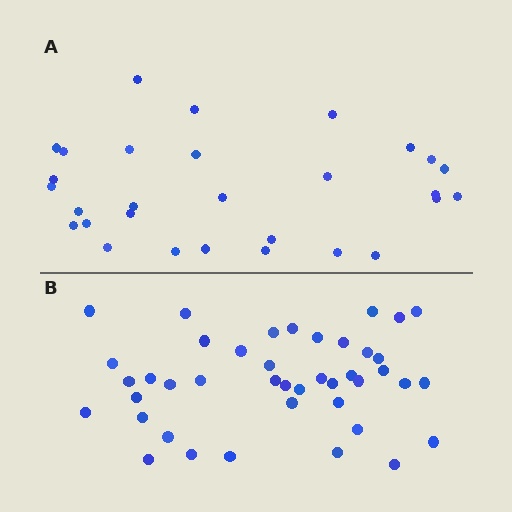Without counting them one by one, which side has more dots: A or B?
Region B (the bottom region) has more dots.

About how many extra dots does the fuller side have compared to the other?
Region B has approximately 15 more dots than region A.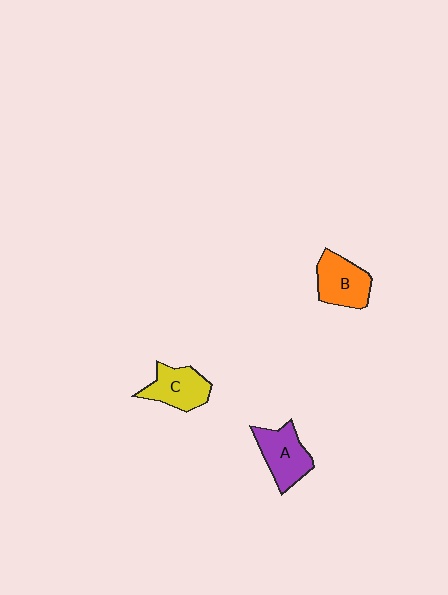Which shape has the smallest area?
Shape C (yellow).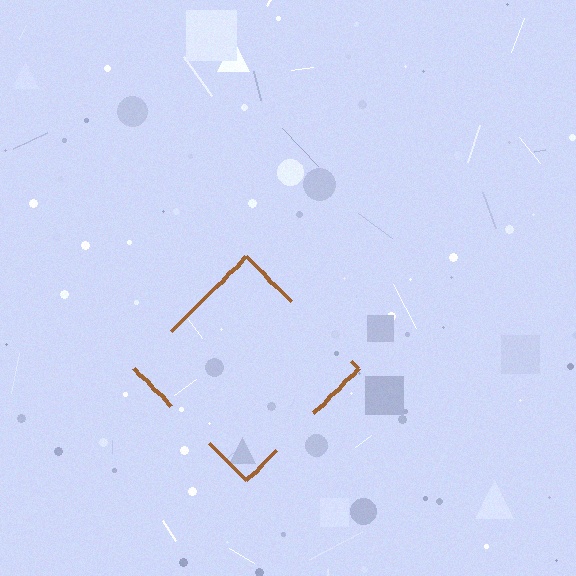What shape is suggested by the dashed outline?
The dashed outline suggests a diamond.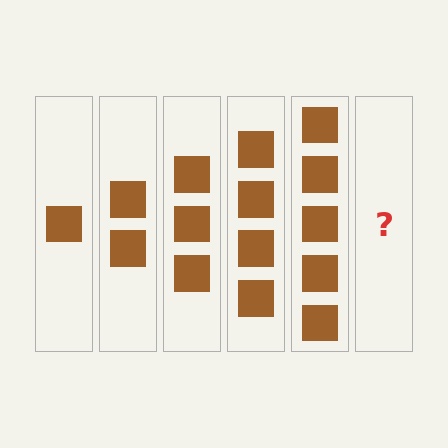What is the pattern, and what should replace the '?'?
The pattern is that each step adds one more square. The '?' should be 6 squares.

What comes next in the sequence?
The next element should be 6 squares.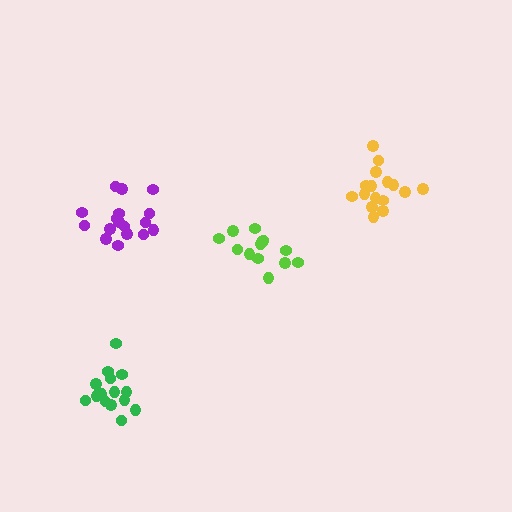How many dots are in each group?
Group 1: 15 dots, Group 2: 13 dots, Group 3: 16 dots, Group 4: 17 dots (61 total).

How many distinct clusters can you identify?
There are 4 distinct clusters.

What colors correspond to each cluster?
The clusters are colored: green, lime, yellow, purple.